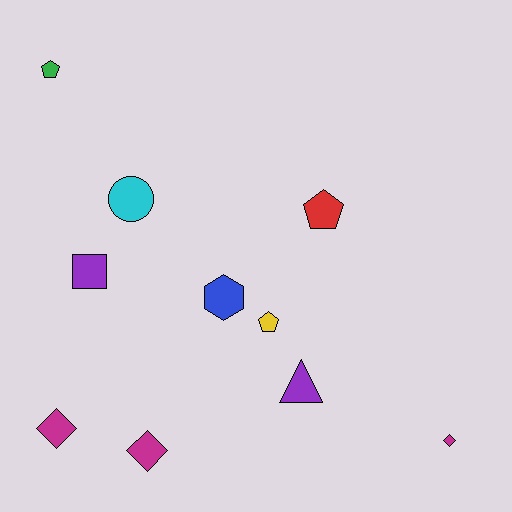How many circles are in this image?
There is 1 circle.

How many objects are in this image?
There are 10 objects.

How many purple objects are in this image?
There are 2 purple objects.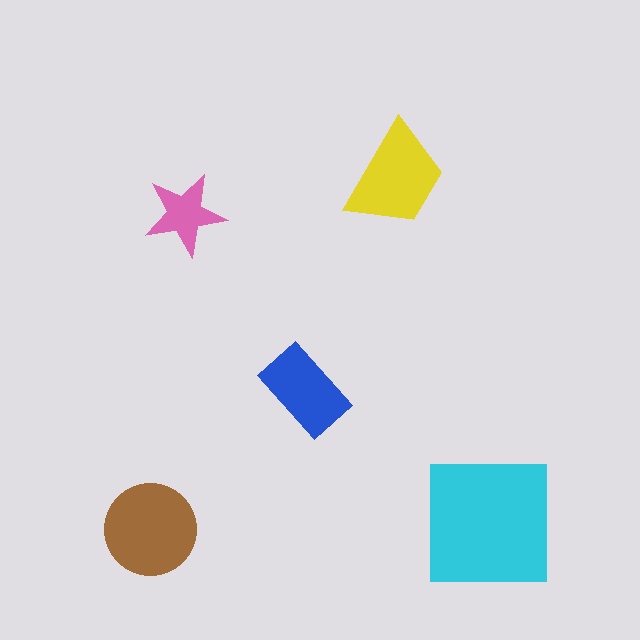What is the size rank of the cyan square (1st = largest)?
1st.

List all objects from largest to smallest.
The cyan square, the brown circle, the yellow trapezoid, the blue rectangle, the pink star.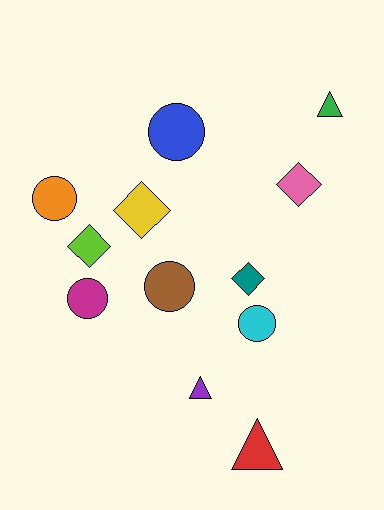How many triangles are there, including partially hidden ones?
There are 3 triangles.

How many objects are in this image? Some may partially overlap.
There are 12 objects.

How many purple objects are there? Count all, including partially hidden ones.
There is 1 purple object.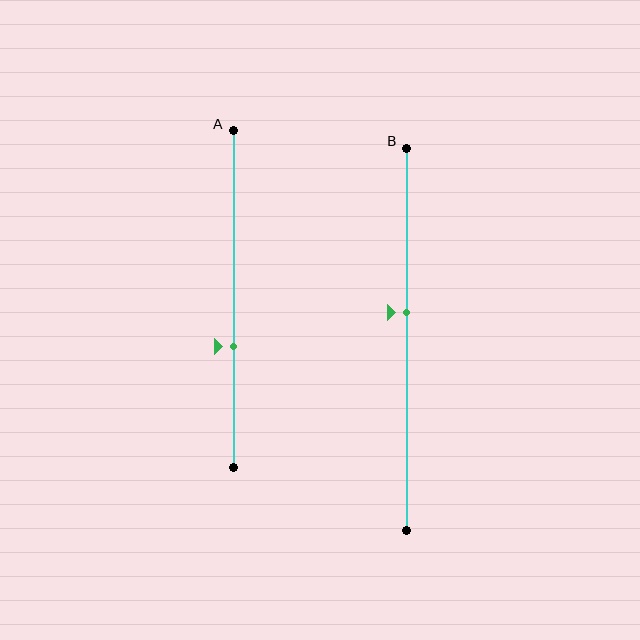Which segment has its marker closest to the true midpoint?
Segment B has its marker closest to the true midpoint.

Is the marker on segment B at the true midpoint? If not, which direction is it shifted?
No, the marker on segment B is shifted upward by about 7% of the segment length.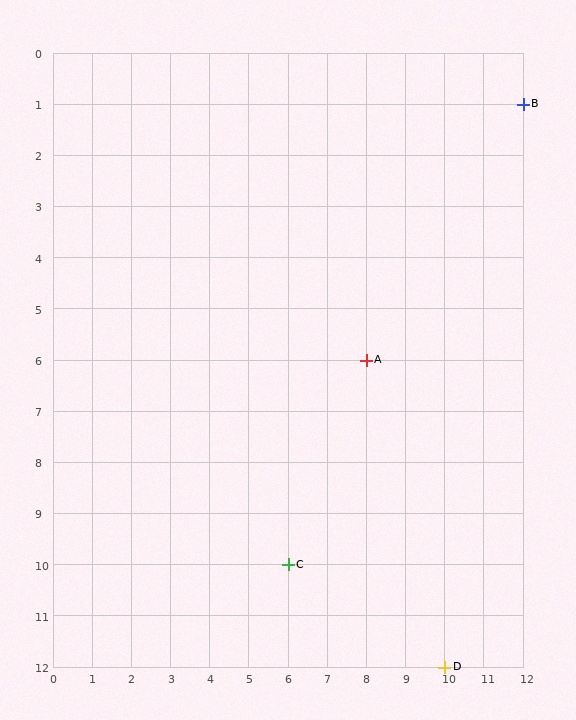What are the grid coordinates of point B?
Point B is at grid coordinates (12, 1).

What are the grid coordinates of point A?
Point A is at grid coordinates (8, 6).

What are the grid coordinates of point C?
Point C is at grid coordinates (6, 10).